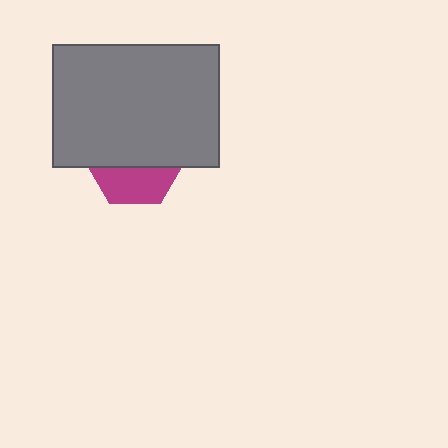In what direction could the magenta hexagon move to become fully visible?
The magenta hexagon could move down. That would shift it out from behind the gray rectangle entirely.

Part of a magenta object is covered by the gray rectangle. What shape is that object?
It is a hexagon.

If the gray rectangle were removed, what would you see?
You would see the complete magenta hexagon.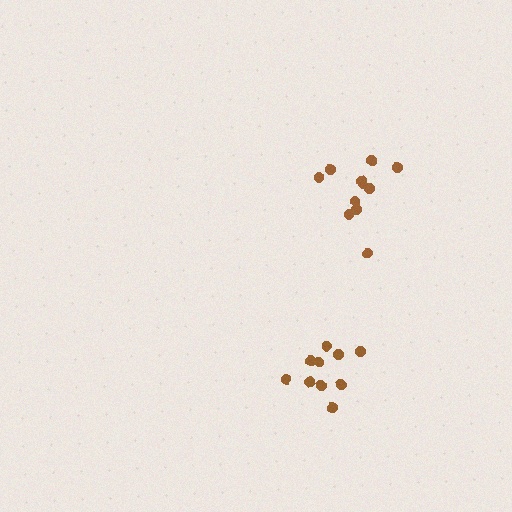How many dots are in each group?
Group 1: 11 dots, Group 2: 10 dots (21 total).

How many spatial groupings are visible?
There are 2 spatial groupings.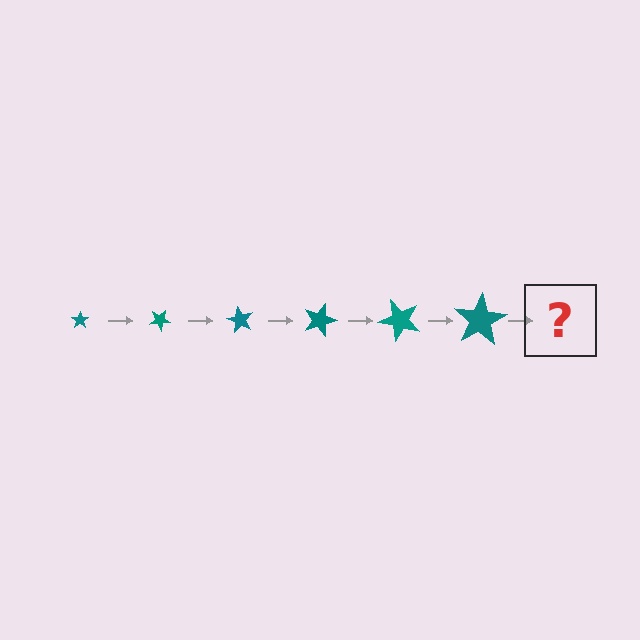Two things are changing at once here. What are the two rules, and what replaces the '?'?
The two rules are that the star grows larger each step and it rotates 30 degrees each step. The '?' should be a star, larger than the previous one and rotated 180 degrees from the start.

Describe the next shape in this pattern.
It should be a star, larger than the previous one and rotated 180 degrees from the start.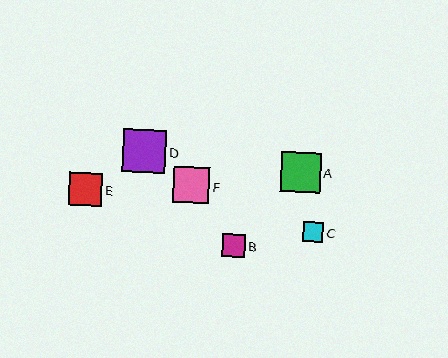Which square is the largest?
Square D is the largest with a size of approximately 44 pixels.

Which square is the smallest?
Square C is the smallest with a size of approximately 20 pixels.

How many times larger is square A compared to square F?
Square A is approximately 1.1 times the size of square F.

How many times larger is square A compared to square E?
Square A is approximately 1.2 times the size of square E.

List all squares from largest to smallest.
From largest to smallest: D, A, F, E, B, C.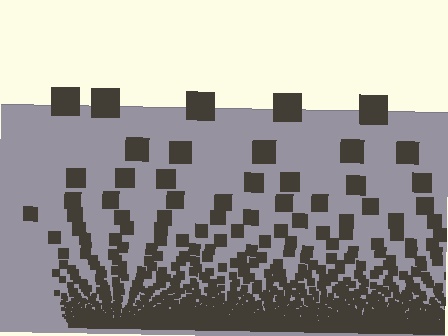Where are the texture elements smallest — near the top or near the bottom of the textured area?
Near the bottom.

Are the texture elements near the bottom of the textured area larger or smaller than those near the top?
Smaller. The gradient is inverted — elements near the bottom are smaller and denser.